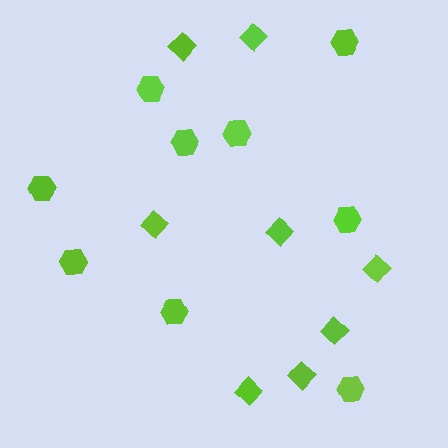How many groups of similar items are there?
There are 2 groups: one group of diamonds (8) and one group of hexagons (9).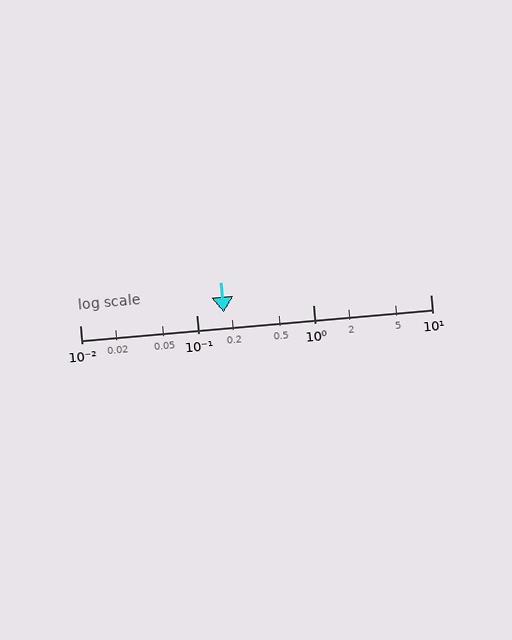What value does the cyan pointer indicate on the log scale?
The pointer indicates approximately 0.17.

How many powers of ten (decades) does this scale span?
The scale spans 3 decades, from 0.01 to 10.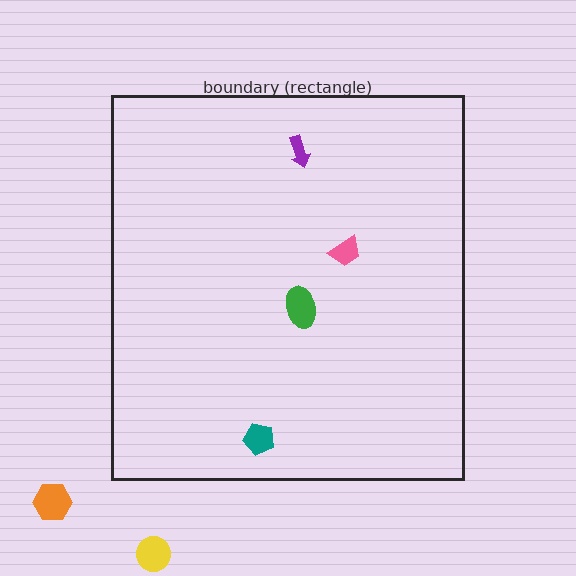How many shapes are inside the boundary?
4 inside, 2 outside.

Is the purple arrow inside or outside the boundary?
Inside.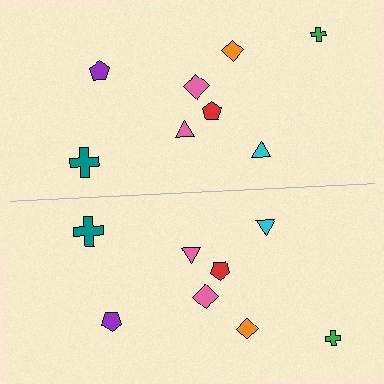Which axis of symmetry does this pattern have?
The pattern has a horizontal axis of symmetry running through the center of the image.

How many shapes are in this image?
There are 16 shapes in this image.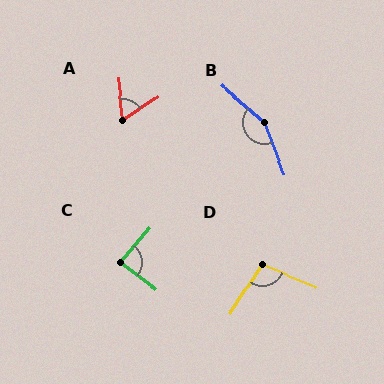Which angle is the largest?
B, at approximately 151 degrees.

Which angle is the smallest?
A, at approximately 62 degrees.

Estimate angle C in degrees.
Approximately 87 degrees.